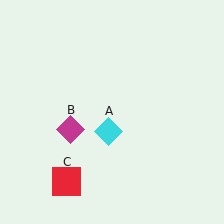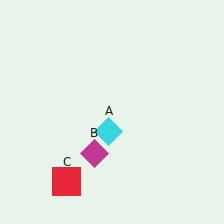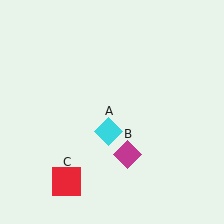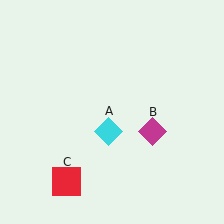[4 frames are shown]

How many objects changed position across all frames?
1 object changed position: magenta diamond (object B).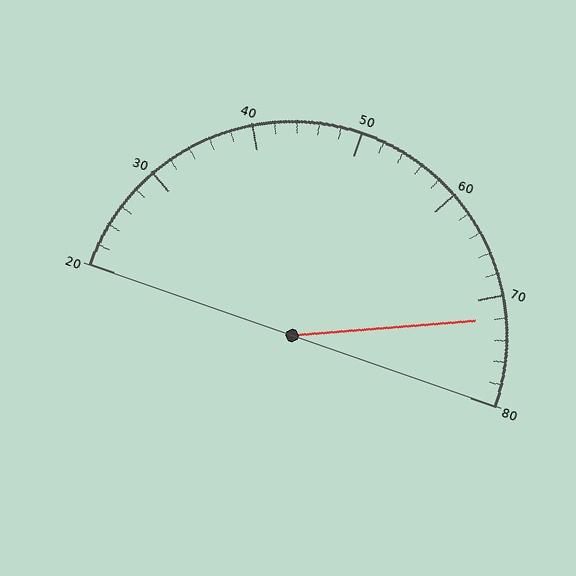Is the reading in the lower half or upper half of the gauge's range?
The reading is in the upper half of the range (20 to 80).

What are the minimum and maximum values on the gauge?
The gauge ranges from 20 to 80.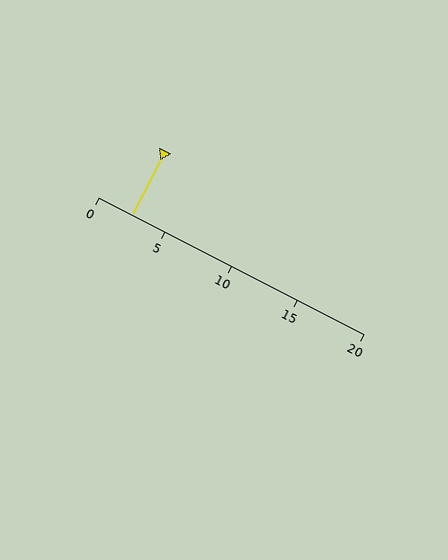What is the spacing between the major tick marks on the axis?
The major ticks are spaced 5 apart.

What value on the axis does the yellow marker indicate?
The marker indicates approximately 2.5.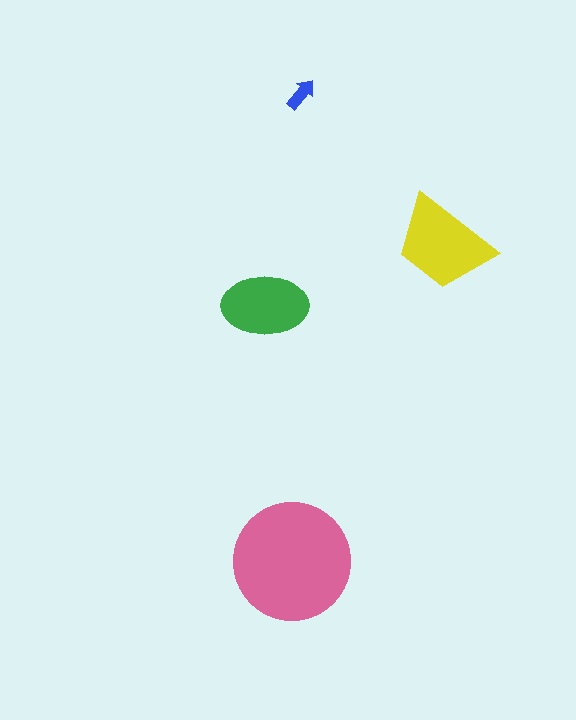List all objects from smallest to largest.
The blue arrow, the green ellipse, the yellow trapezoid, the pink circle.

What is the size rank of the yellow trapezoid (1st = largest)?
2nd.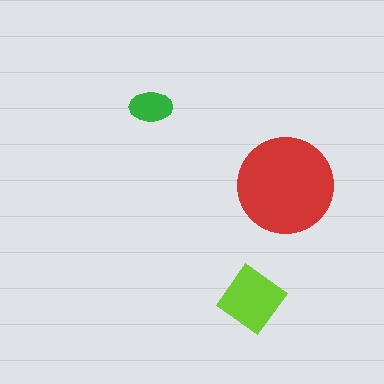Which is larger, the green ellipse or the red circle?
The red circle.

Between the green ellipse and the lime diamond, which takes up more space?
The lime diamond.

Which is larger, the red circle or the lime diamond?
The red circle.